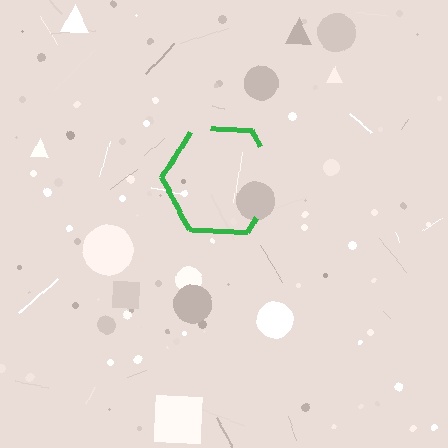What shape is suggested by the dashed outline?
The dashed outline suggests a hexagon.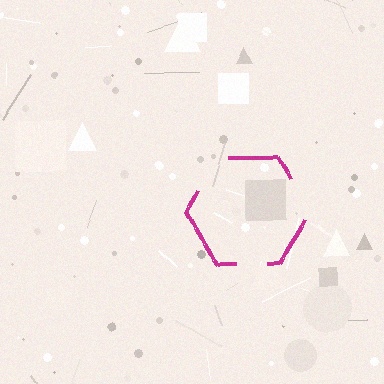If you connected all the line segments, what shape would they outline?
They would outline a hexagon.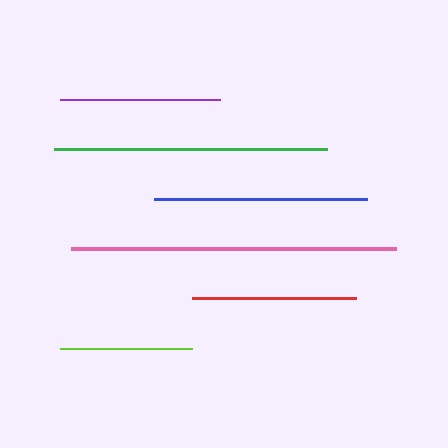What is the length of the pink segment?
The pink segment is approximately 325 pixels long.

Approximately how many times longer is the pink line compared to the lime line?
The pink line is approximately 2.5 times the length of the lime line.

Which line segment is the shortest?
The lime line is the shortest at approximately 133 pixels.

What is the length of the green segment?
The green segment is approximately 273 pixels long.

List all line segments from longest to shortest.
From longest to shortest: pink, green, blue, red, purple, lime.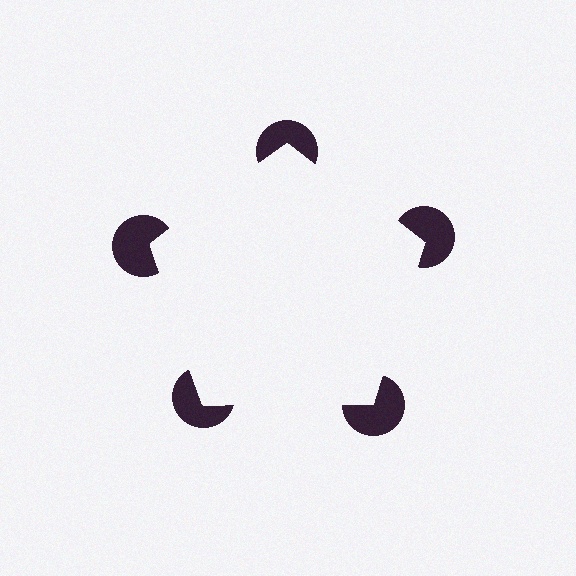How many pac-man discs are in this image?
There are 5 — one at each vertex of the illusory pentagon.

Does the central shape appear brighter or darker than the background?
It typically appears slightly brighter than the background, even though no actual brightness change is drawn.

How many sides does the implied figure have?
5 sides.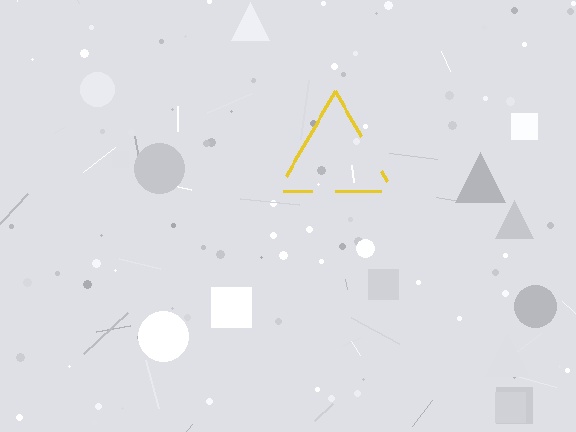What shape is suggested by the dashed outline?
The dashed outline suggests a triangle.